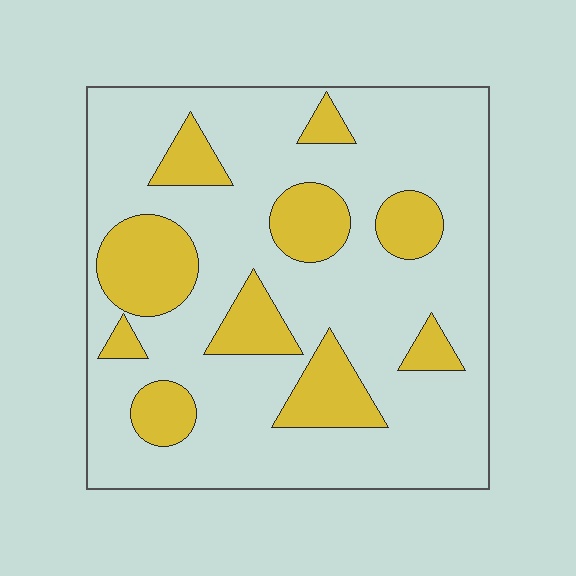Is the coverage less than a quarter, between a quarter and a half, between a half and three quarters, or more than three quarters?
Less than a quarter.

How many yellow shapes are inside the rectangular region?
10.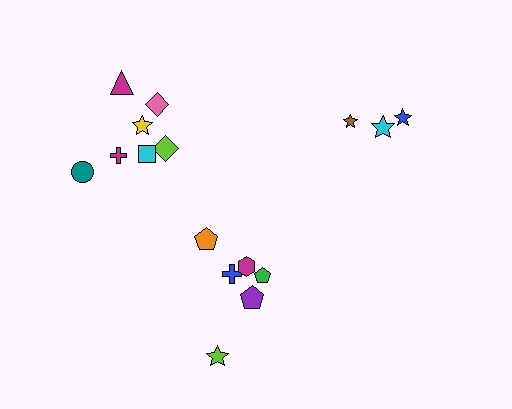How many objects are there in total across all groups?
There are 16 objects.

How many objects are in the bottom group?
There are 6 objects.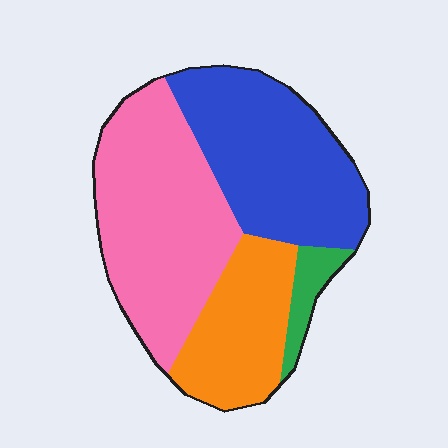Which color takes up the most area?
Pink, at roughly 40%.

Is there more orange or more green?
Orange.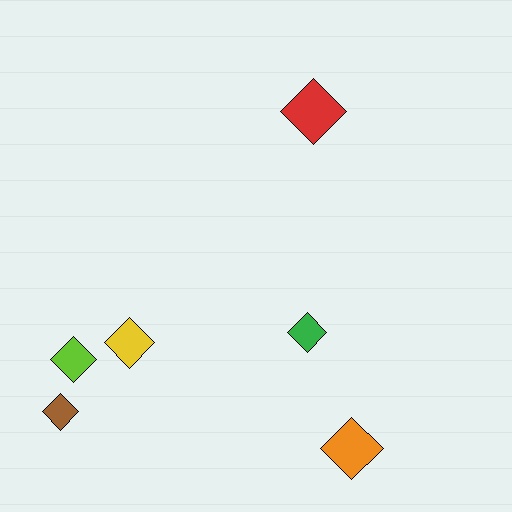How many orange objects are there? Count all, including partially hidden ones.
There is 1 orange object.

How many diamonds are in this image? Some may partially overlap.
There are 6 diamonds.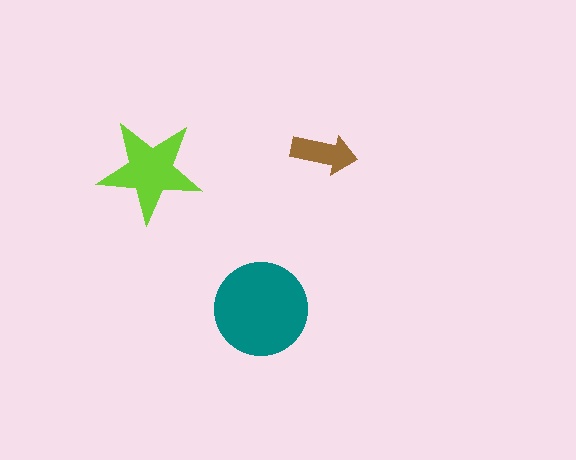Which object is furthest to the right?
The brown arrow is rightmost.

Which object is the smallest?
The brown arrow.